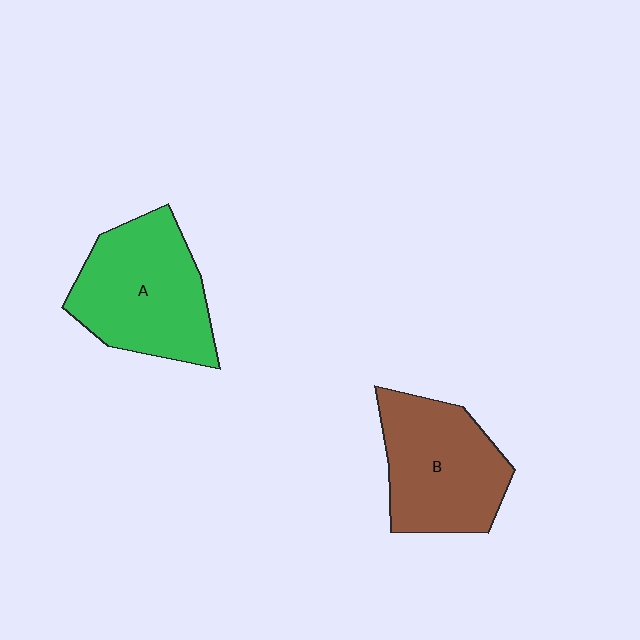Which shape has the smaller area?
Shape B (brown).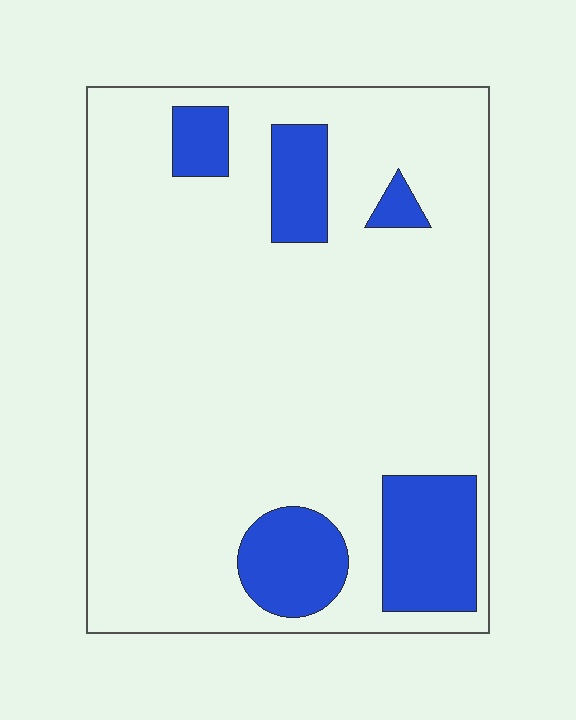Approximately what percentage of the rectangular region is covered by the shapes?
Approximately 15%.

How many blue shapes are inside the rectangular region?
5.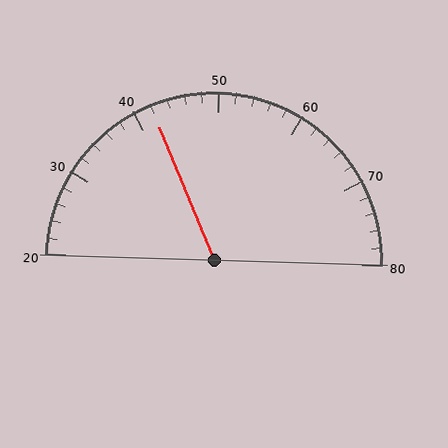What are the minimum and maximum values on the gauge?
The gauge ranges from 20 to 80.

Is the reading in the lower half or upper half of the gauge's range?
The reading is in the lower half of the range (20 to 80).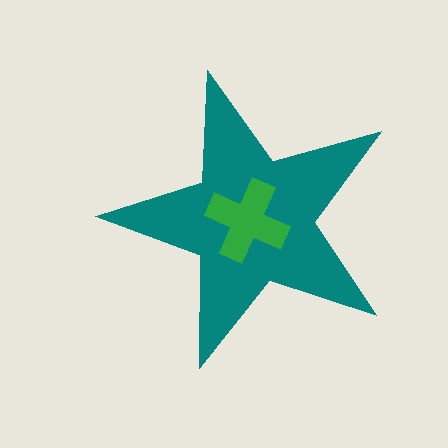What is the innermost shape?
The green cross.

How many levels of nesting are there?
2.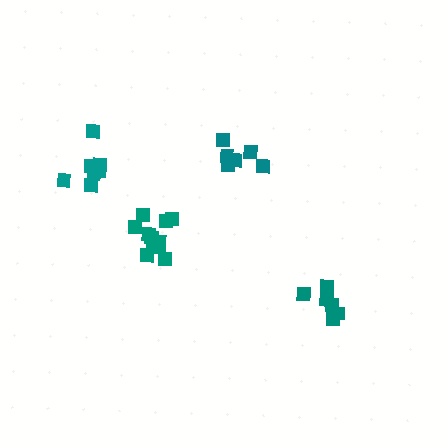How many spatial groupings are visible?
There are 4 spatial groupings.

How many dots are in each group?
Group 1: 8 dots, Group 2: 11 dots, Group 3: 6 dots, Group 4: 6 dots (31 total).